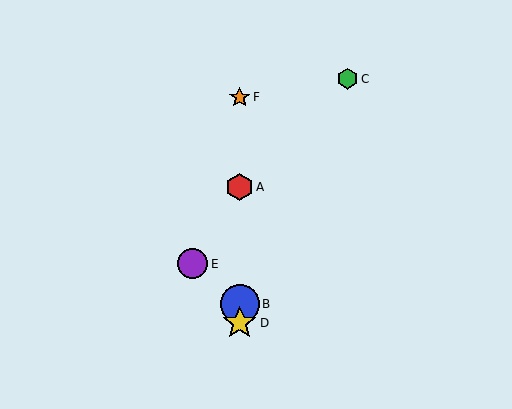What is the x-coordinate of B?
Object B is at x≈240.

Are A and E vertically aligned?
No, A is at x≈240 and E is at x≈193.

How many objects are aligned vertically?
4 objects (A, B, D, F) are aligned vertically.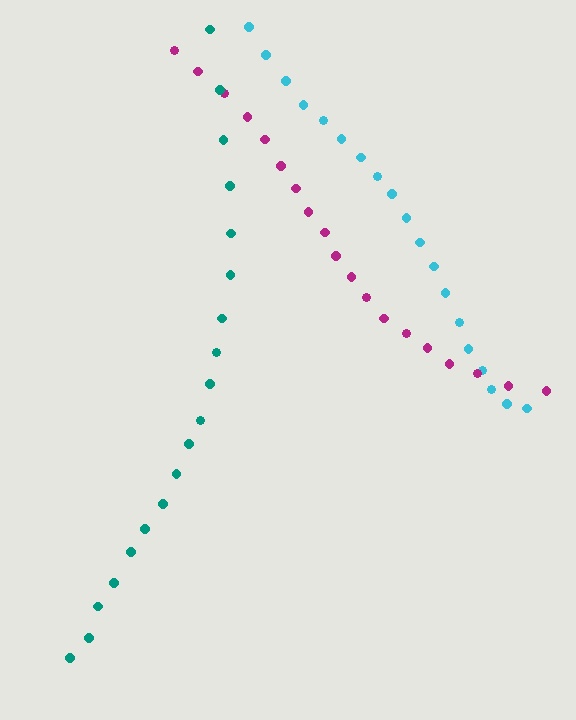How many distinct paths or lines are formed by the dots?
There are 3 distinct paths.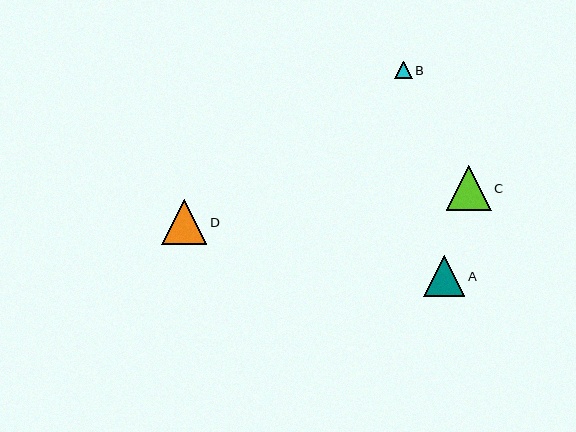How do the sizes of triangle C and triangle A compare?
Triangle C and triangle A are approximately the same size.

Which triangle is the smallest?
Triangle B is the smallest with a size of approximately 17 pixels.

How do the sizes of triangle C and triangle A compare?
Triangle C and triangle A are approximately the same size.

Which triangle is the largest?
Triangle D is the largest with a size of approximately 45 pixels.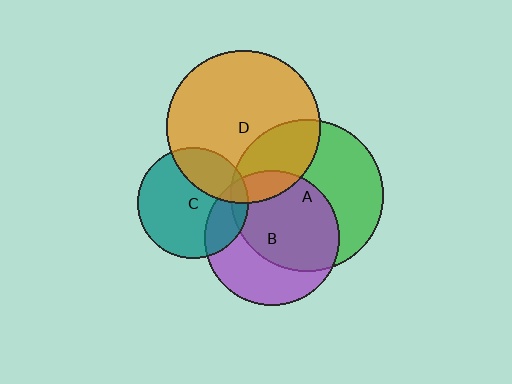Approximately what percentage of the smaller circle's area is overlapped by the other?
Approximately 30%.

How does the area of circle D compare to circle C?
Approximately 1.9 times.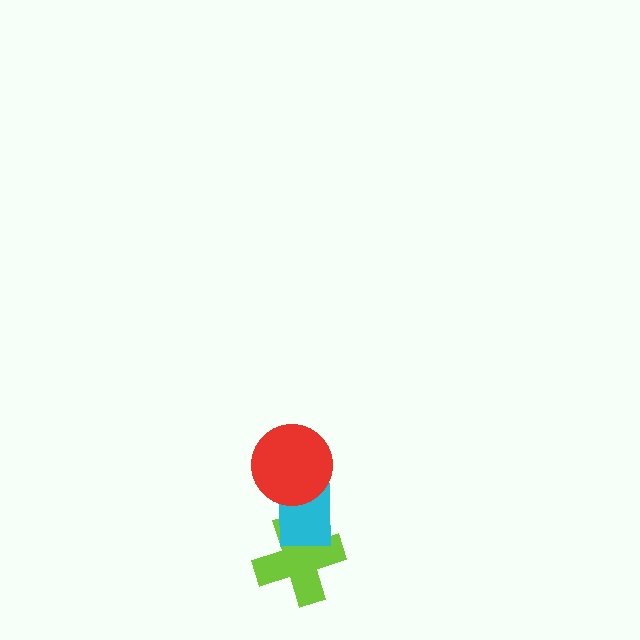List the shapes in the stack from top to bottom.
From top to bottom: the red circle, the cyan rectangle, the lime cross.